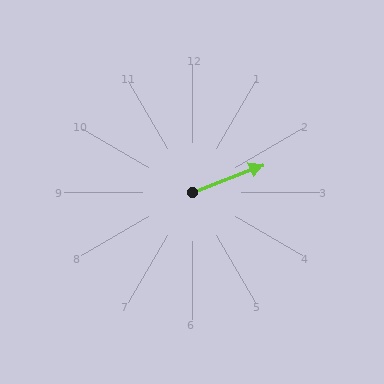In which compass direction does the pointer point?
East.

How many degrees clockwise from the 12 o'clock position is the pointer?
Approximately 69 degrees.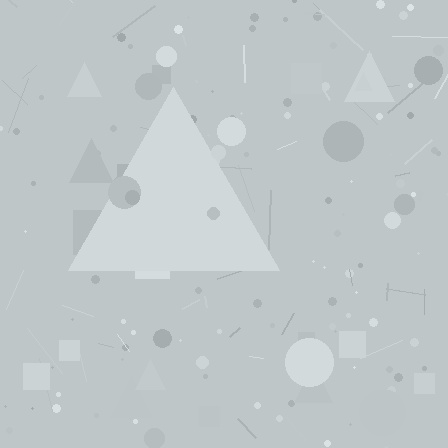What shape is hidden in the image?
A triangle is hidden in the image.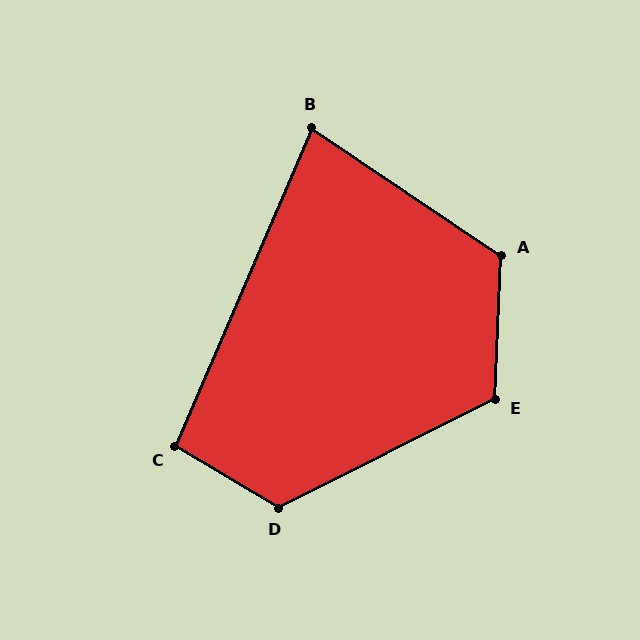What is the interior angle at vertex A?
Approximately 122 degrees (obtuse).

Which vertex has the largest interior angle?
D, at approximately 123 degrees.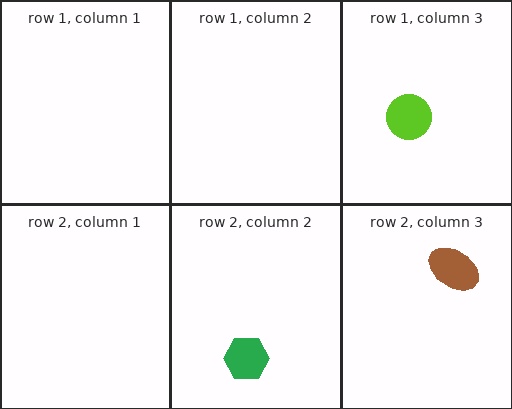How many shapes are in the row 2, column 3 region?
1.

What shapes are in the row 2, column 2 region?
The green hexagon.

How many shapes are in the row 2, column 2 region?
1.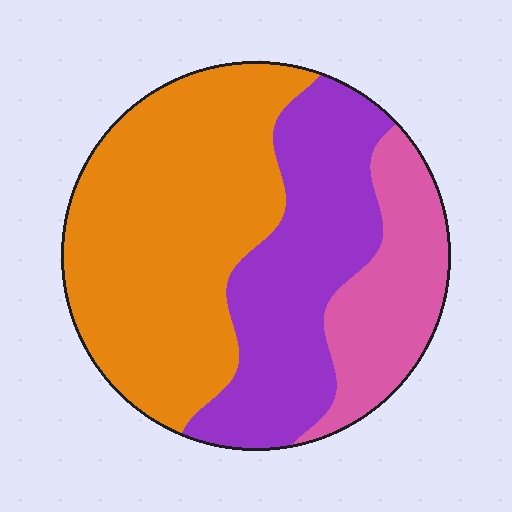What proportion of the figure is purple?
Purple covers roughly 30% of the figure.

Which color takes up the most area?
Orange, at roughly 50%.